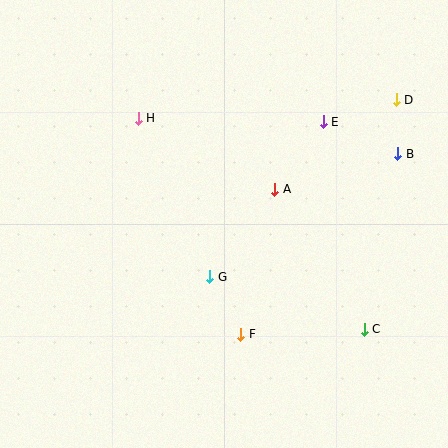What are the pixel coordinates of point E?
Point E is at (323, 122).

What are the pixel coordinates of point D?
Point D is at (396, 100).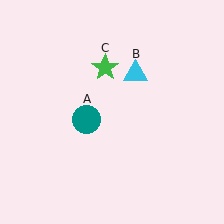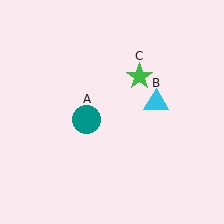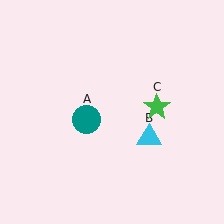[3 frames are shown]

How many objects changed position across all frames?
2 objects changed position: cyan triangle (object B), green star (object C).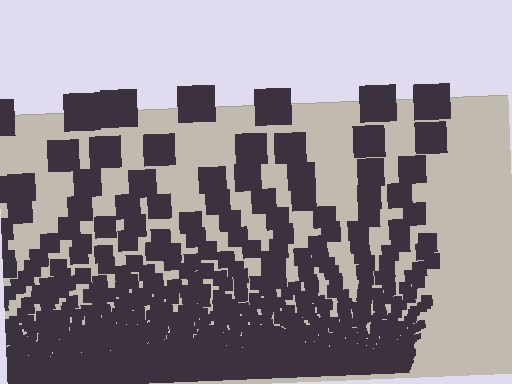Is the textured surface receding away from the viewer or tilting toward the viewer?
The surface appears to tilt toward the viewer. Texture elements get larger and sparser toward the top.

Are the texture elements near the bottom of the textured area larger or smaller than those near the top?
Smaller. The gradient is inverted — elements near the bottom are smaller and denser.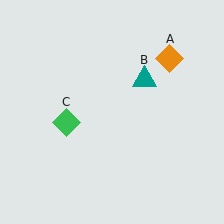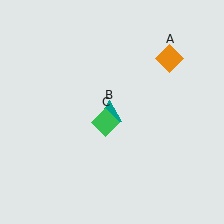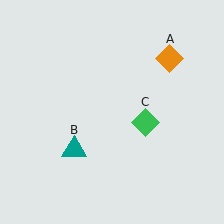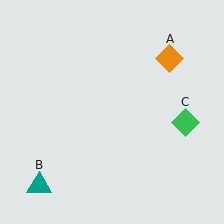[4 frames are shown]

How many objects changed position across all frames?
2 objects changed position: teal triangle (object B), green diamond (object C).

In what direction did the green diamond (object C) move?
The green diamond (object C) moved right.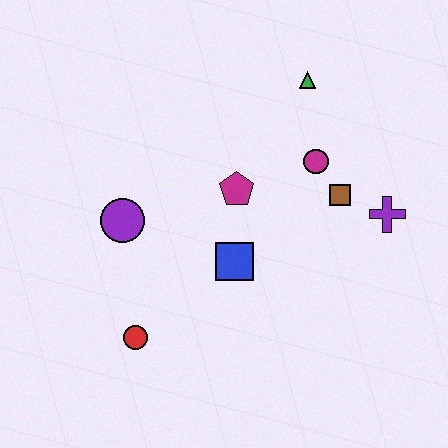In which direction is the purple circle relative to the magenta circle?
The purple circle is to the left of the magenta circle.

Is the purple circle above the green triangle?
No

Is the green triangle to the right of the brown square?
No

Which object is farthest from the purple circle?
The purple cross is farthest from the purple circle.